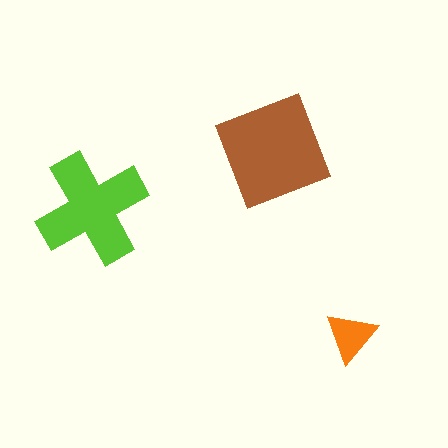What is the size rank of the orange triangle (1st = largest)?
3rd.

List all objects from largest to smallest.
The brown diamond, the lime cross, the orange triangle.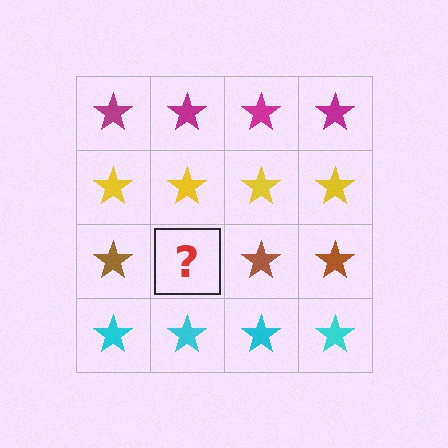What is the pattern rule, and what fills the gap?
The rule is that each row has a consistent color. The gap should be filled with a brown star.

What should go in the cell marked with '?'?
The missing cell should contain a brown star.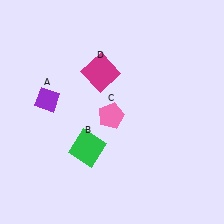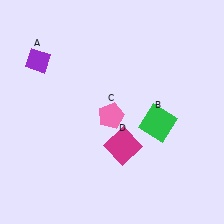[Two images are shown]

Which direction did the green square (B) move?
The green square (B) moved right.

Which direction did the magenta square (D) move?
The magenta square (D) moved down.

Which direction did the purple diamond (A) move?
The purple diamond (A) moved up.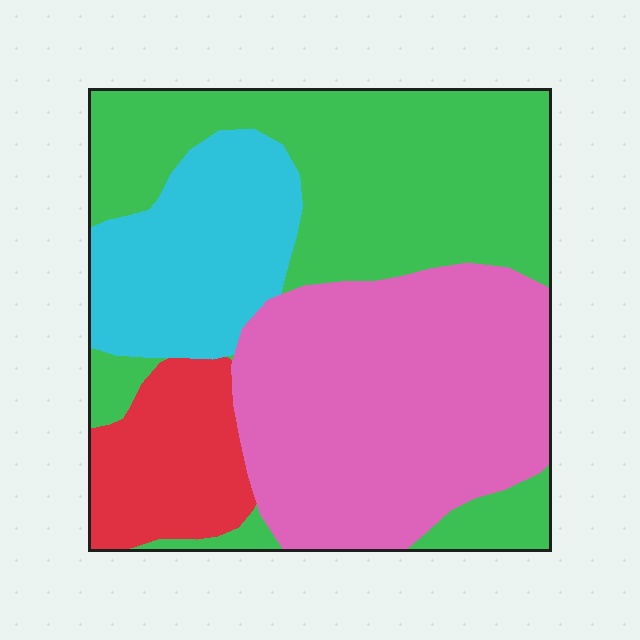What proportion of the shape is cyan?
Cyan takes up about one sixth (1/6) of the shape.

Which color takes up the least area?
Red, at roughly 10%.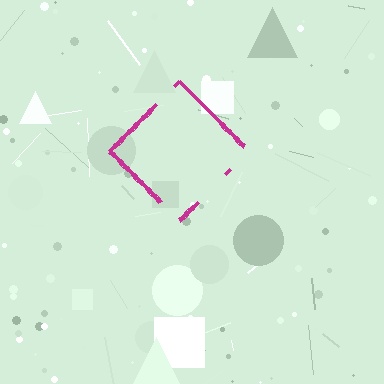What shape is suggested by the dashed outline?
The dashed outline suggests a diamond.